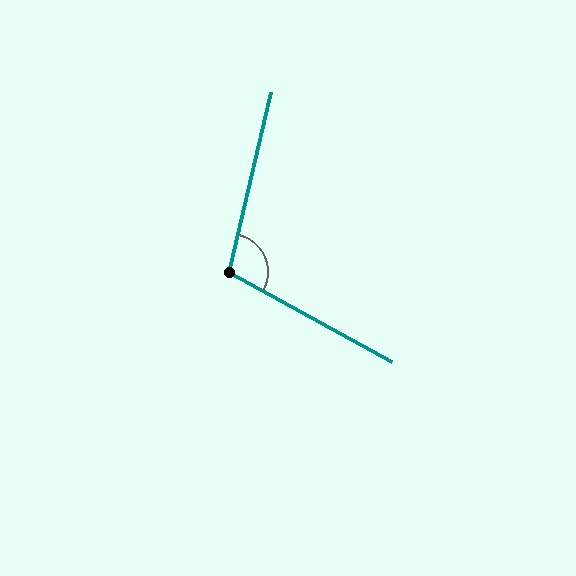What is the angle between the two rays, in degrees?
Approximately 106 degrees.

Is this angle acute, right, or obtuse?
It is obtuse.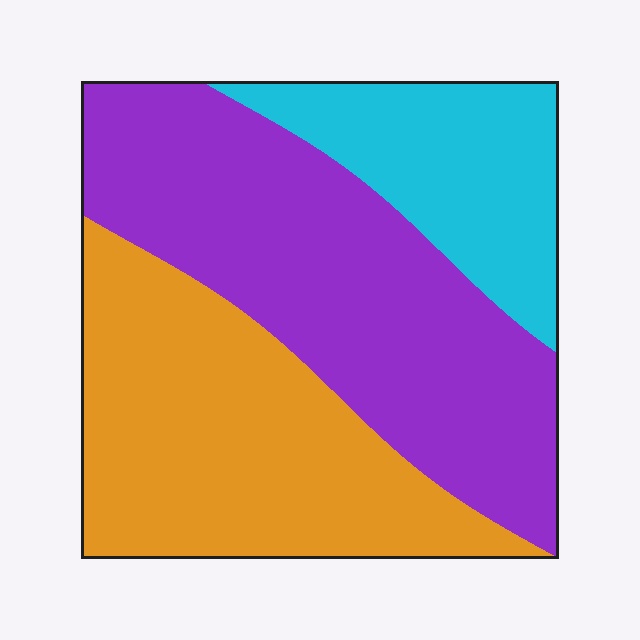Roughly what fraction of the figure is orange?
Orange takes up about three eighths (3/8) of the figure.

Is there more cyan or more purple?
Purple.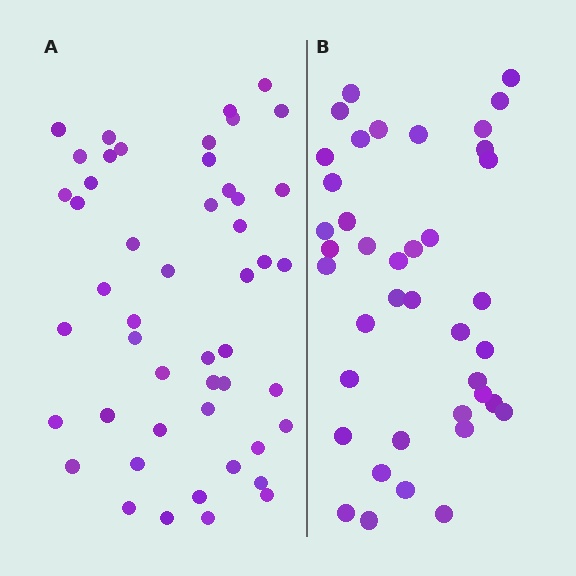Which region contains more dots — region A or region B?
Region A (the left region) has more dots.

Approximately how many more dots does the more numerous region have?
Region A has roughly 8 or so more dots than region B.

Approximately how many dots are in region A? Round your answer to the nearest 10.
About 50 dots. (The exact count is 49, which rounds to 50.)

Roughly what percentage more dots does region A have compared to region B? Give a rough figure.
About 20% more.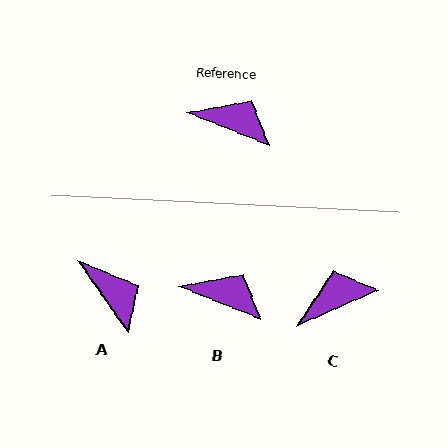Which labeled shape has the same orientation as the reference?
B.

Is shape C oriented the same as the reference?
No, it is off by about 45 degrees.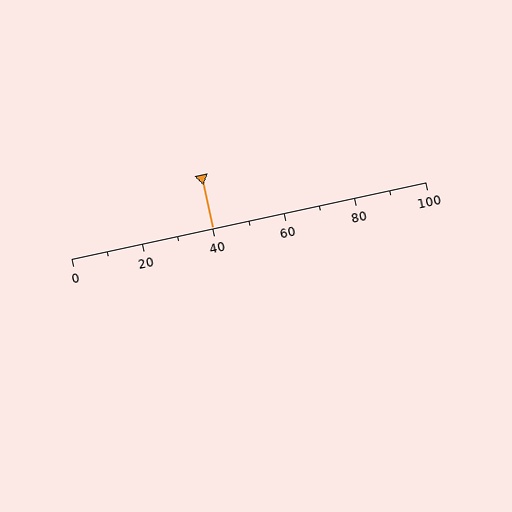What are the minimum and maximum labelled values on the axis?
The axis runs from 0 to 100.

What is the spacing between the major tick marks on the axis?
The major ticks are spaced 20 apart.